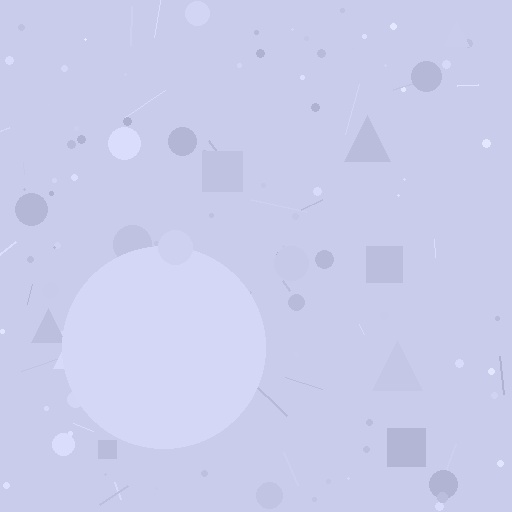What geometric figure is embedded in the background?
A circle is embedded in the background.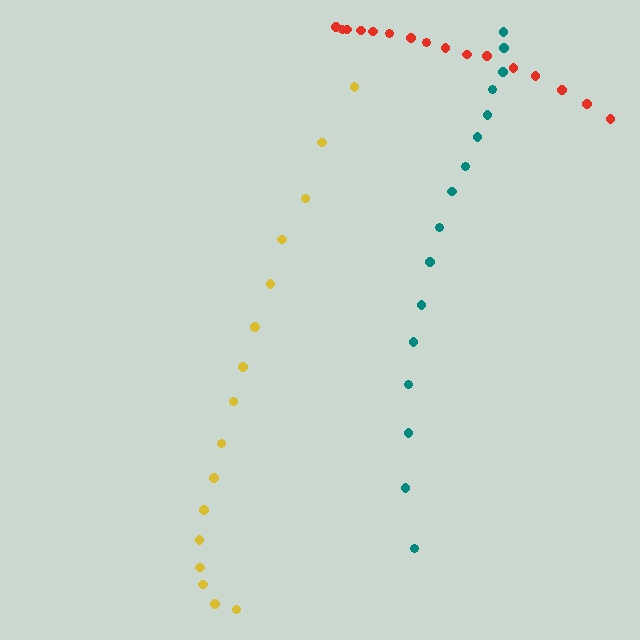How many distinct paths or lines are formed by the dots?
There are 3 distinct paths.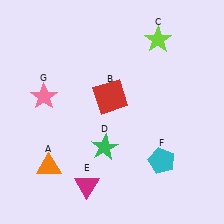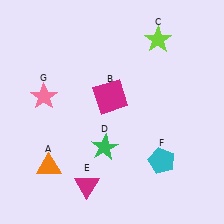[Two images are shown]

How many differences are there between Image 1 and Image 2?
There is 1 difference between the two images.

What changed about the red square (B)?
In Image 1, B is red. In Image 2, it changed to magenta.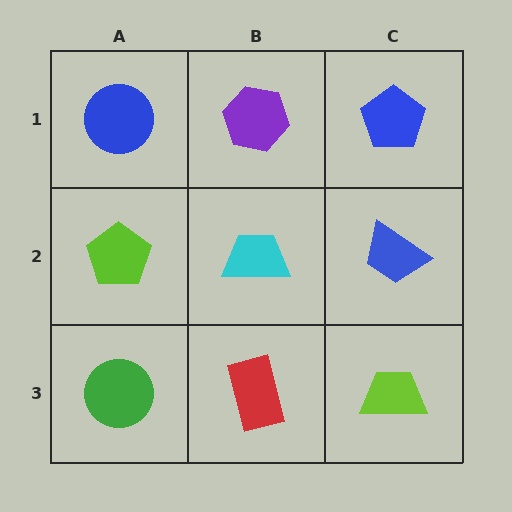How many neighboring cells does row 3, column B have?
3.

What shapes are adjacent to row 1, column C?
A blue trapezoid (row 2, column C), a purple hexagon (row 1, column B).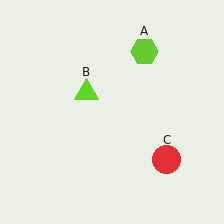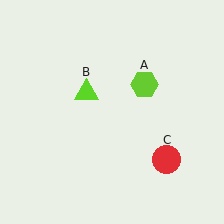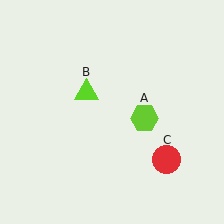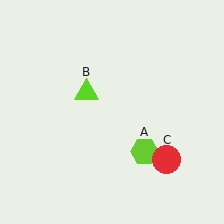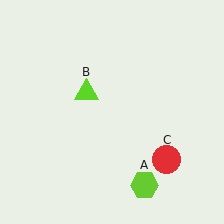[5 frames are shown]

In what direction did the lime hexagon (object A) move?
The lime hexagon (object A) moved down.